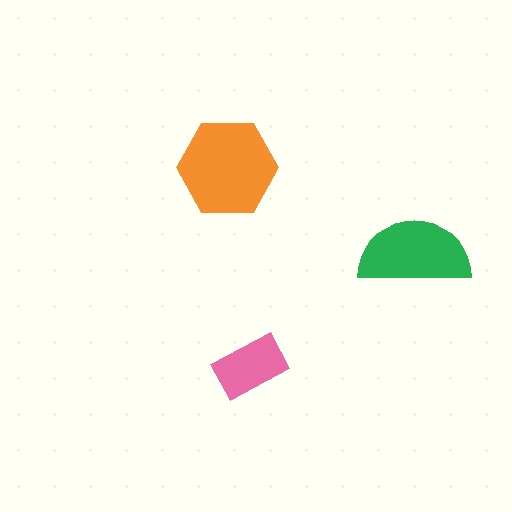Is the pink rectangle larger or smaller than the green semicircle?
Smaller.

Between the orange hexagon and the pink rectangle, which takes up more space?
The orange hexagon.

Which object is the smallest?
The pink rectangle.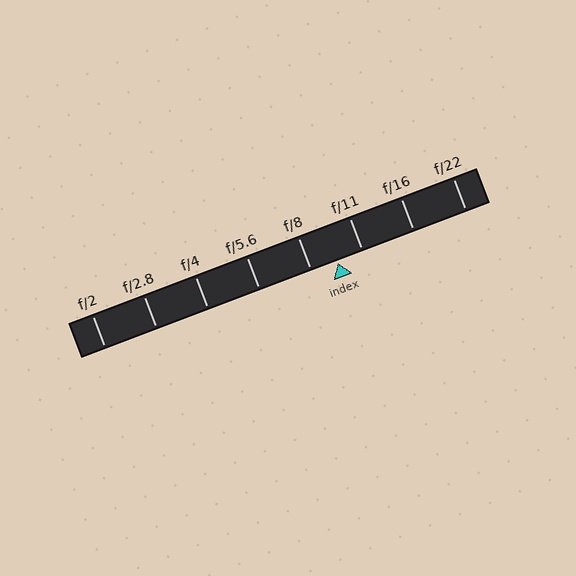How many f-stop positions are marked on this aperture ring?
There are 8 f-stop positions marked.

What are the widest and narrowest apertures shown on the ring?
The widest aperture shown is f/2 and the narrowest is f/22.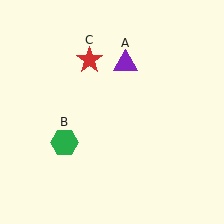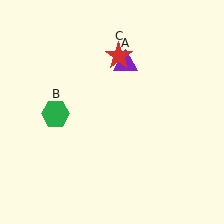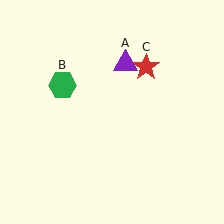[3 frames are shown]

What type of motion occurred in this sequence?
The green hexagon (object B), red star (object C) rotated clockwise around the center of the scene.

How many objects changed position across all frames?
2 objects changed position: green hexagon (object B), red star (object C).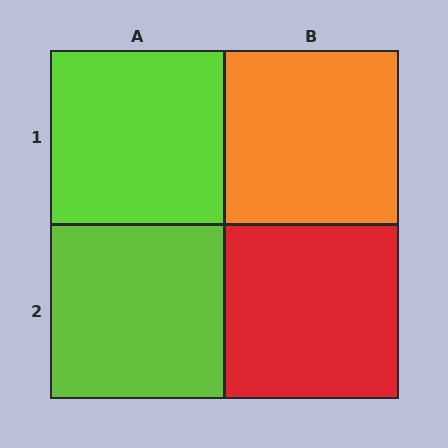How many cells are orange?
1 cell is orange.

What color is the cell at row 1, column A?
Lime.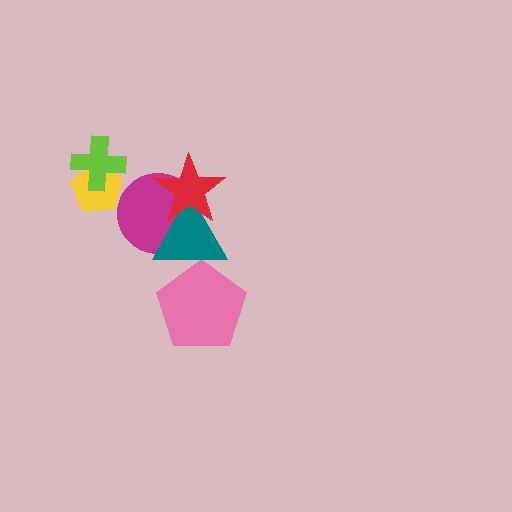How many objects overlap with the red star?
2 objects overlap with the red star.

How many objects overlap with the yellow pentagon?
1 object overlaps with the yellow pentagon.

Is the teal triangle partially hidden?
Yes, it is partially covered by another shape.